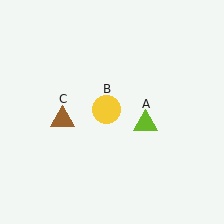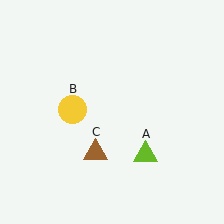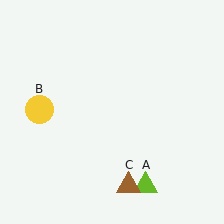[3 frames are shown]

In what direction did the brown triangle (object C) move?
The brown triangle (object C) moved down and to the right.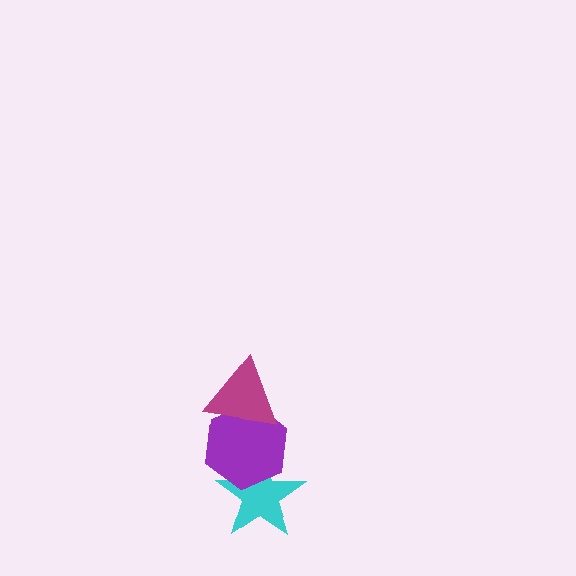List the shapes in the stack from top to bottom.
From top to bottom: the magenta triangle, the purple hexagon, the cyan star.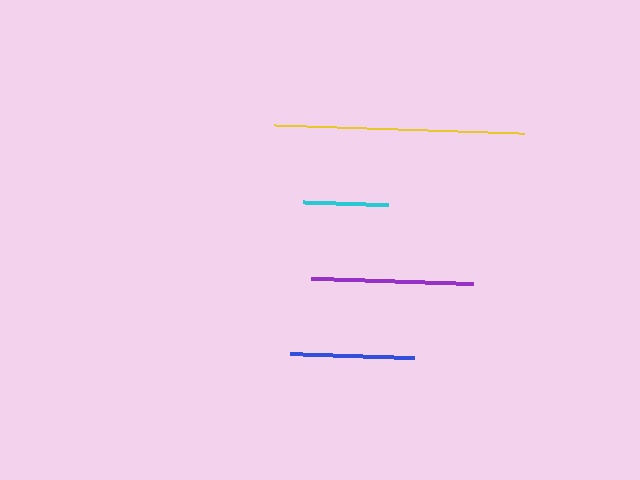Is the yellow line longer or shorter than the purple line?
The yellow line is longer than the purple line.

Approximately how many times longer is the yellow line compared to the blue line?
The yellow line is approximately 2.0 times the length of the blue line.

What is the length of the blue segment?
The blue segment is approximately 124 pixels long.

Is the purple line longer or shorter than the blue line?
The purple line is longer than the blue line.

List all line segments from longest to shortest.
From longest to shortest: yellow, purple, blue, cyan.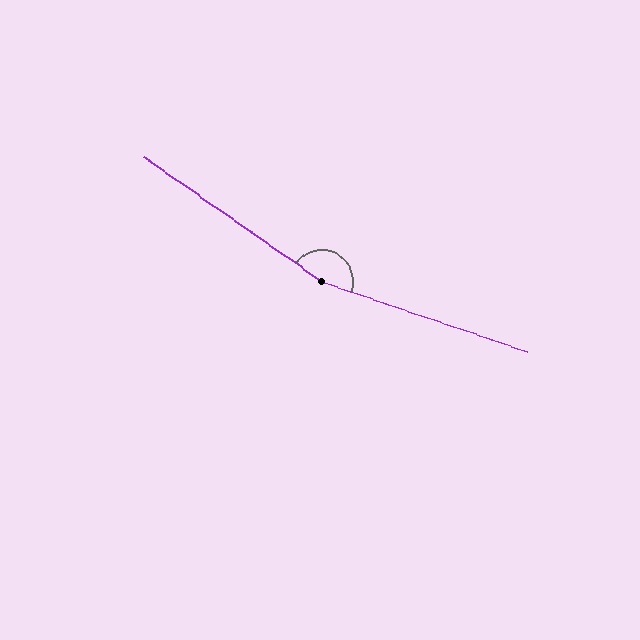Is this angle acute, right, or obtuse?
It is obtuse.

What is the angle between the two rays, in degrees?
Approximately 164 degrees.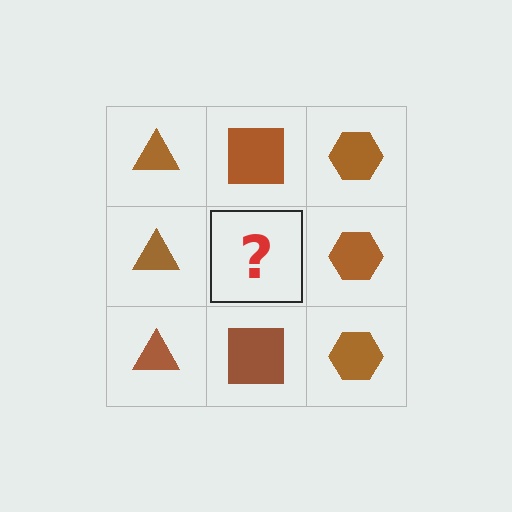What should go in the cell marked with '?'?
The missing cell should contain a brown square.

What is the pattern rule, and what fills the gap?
The rule is that each column has a consistent shape. The gap should be filled with a brown square.